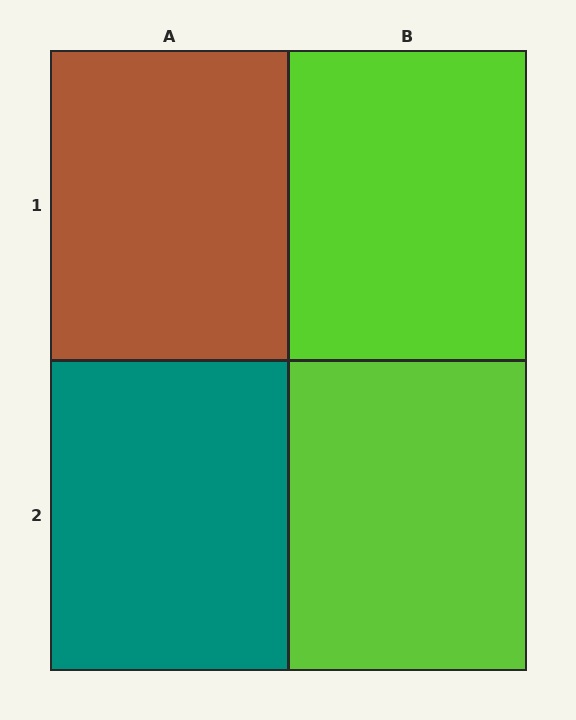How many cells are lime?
2 cells are lime.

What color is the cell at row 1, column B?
Lime.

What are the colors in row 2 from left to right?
Teal, lime.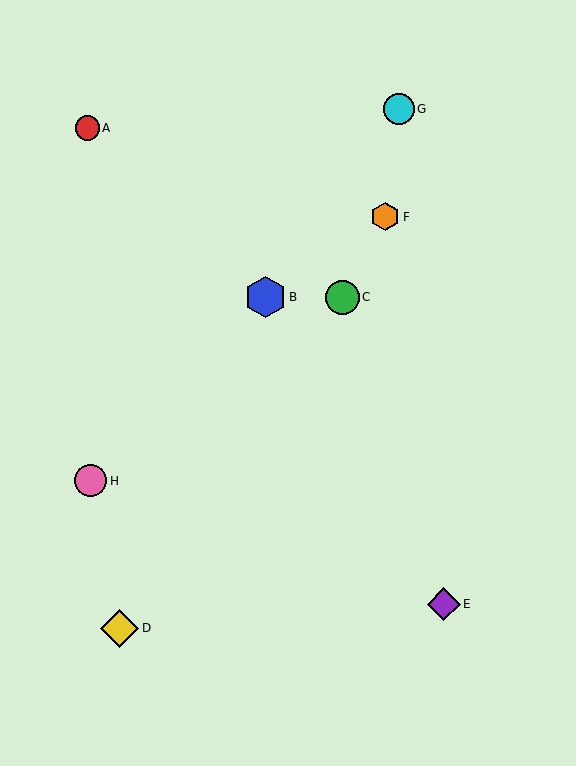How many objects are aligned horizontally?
2 objects (B, C) are aligned horizontally.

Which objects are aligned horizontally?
Objects B, C are aligned horizontally.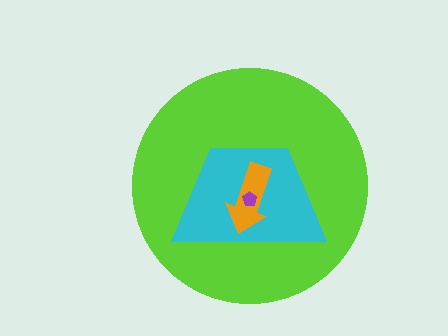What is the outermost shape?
The lime circle.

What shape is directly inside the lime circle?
The cyan trapezoid.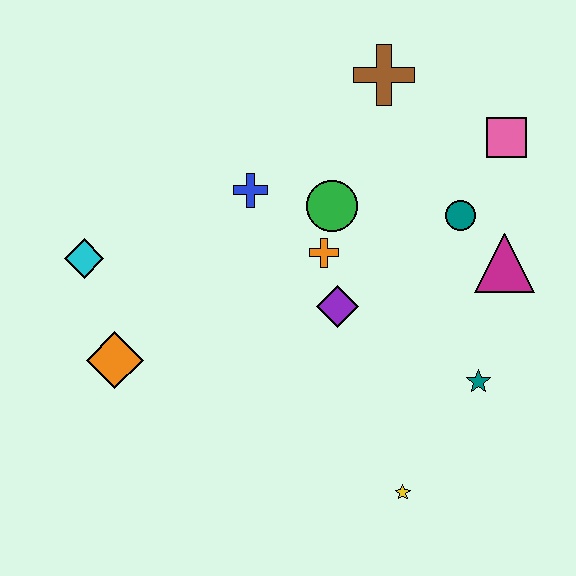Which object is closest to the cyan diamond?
The orange diamond is closest to the cyan diamond.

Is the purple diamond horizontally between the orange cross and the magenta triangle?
Yes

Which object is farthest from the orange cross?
The yellow star is farthest from the orange cross.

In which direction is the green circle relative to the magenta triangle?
The green circle is to the left of the magenta triangle.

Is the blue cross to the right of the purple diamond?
No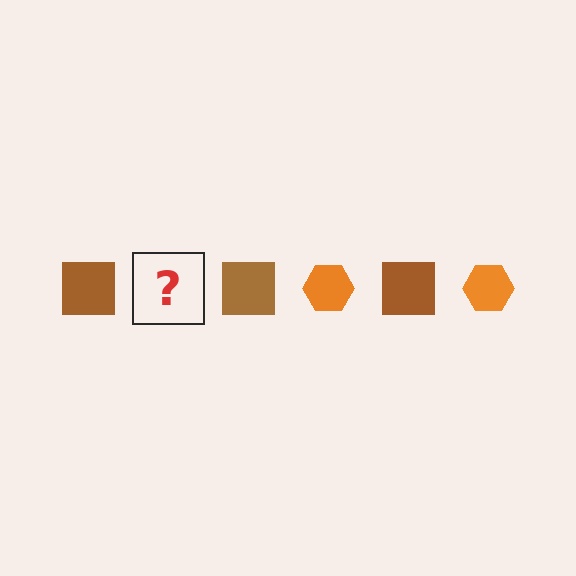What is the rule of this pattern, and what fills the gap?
The rule is that the pattern alternates between brown square and orange hexagon. The gap should be filled with an orange hexagon.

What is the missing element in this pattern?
The missing element is an orange hexagon.